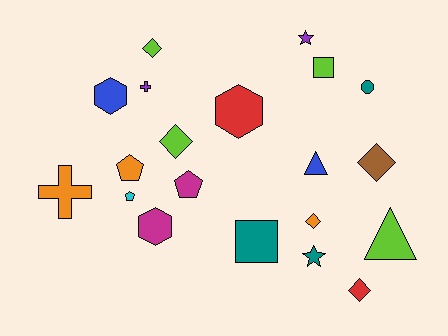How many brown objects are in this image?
There is 1 brown object.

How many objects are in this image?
There are 20 objects.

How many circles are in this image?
There is 1 circle.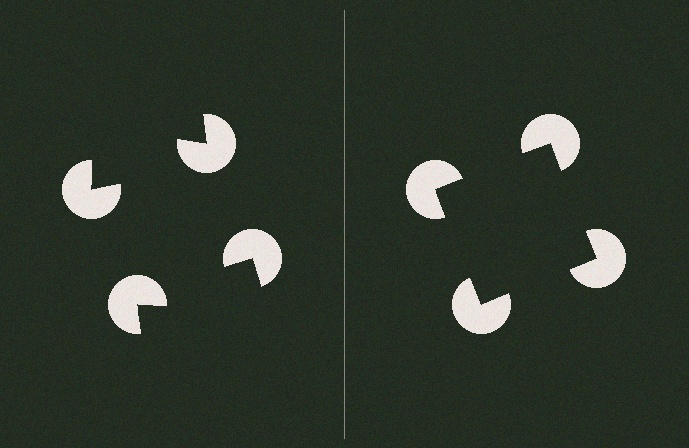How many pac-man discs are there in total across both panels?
8 — 4 on each side.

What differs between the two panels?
The pac-man discs are positioned identically on both sides; only the wedge orientations differ. On the right they align to a square; on the left they are misaligned.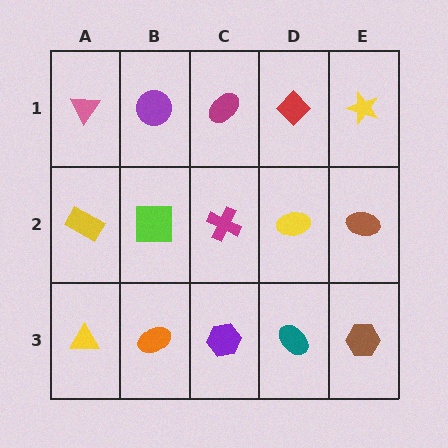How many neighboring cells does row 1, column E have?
2.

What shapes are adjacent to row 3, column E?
A brown ellipse (row 2, column E), a teal ellipse (row 3, column D).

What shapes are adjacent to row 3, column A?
A yellow rectangle (row 2, column A), an orange ellipse (row 3, column B).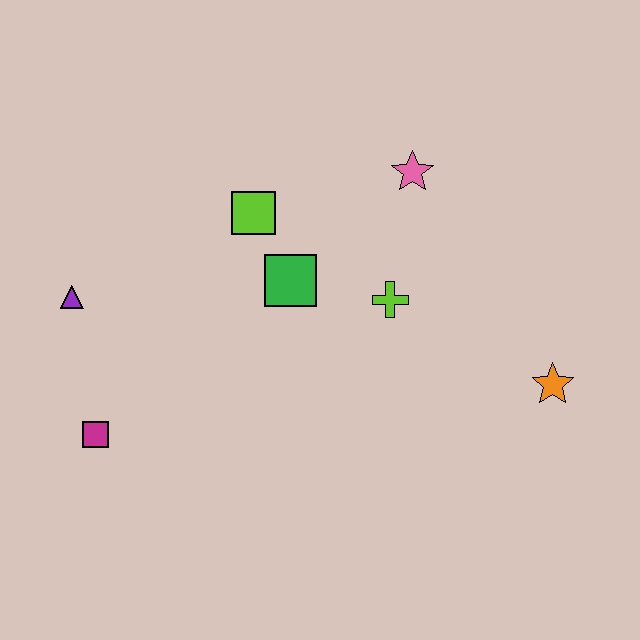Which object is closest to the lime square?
The green square is closest to the lime square.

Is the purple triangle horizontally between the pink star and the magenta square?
No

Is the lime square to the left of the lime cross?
Yes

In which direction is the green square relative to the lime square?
The green square is below the lime square.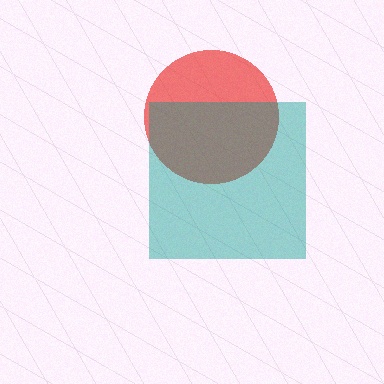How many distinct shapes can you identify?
There are 2 distinct shapes: a red circle, a teal square.